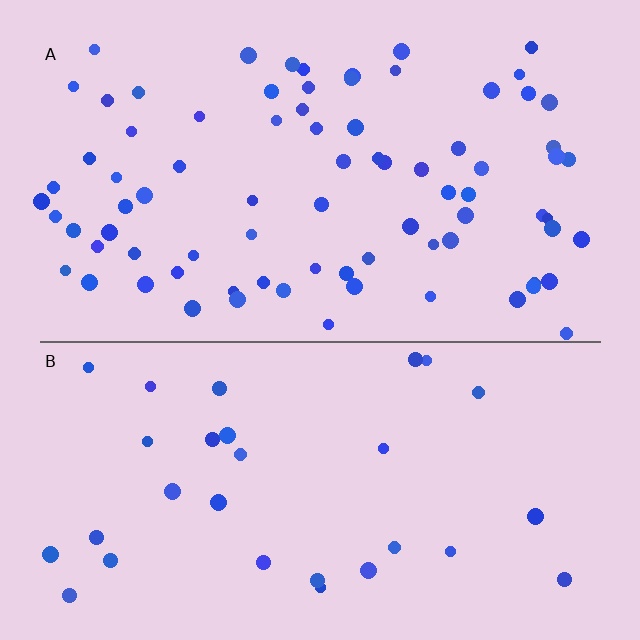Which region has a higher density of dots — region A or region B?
A (the top).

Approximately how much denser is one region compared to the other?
Approximately 2.7× — region A over region B.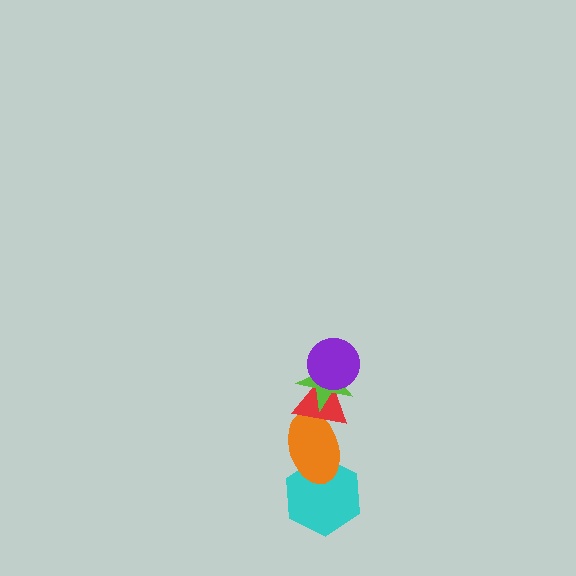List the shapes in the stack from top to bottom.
From top to bottom: the purple circle, the lime star, the red triangle, the orange ellipse, the cyan hexagon.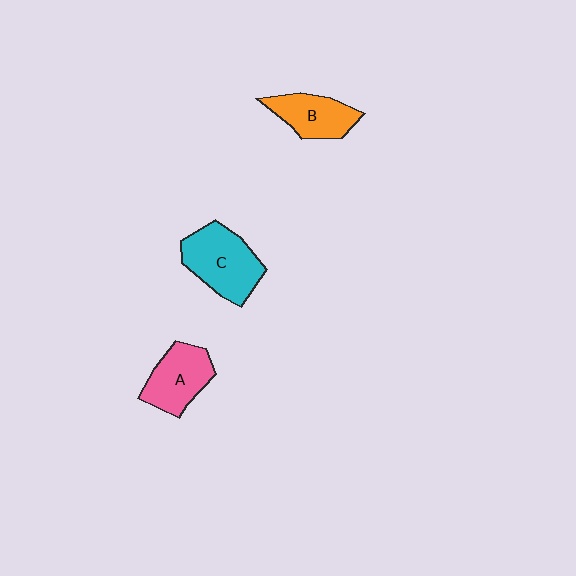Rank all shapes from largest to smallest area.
From largest to smallest: C (cyan), A (pink), B (orange).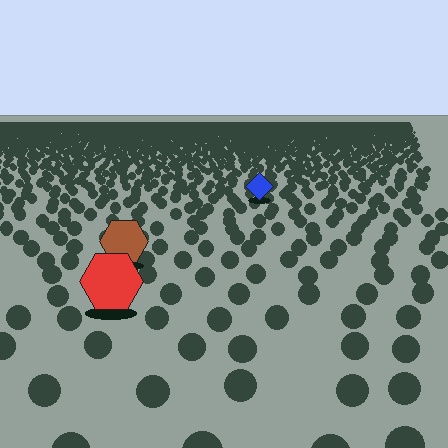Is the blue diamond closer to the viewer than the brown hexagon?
No. The brown hexagon is closer — you can tell from the texture gradient: the ground texture is coarser near it.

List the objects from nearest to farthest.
From nearest to farthest: the red hexagon, the brown hexagon, the blue diamond.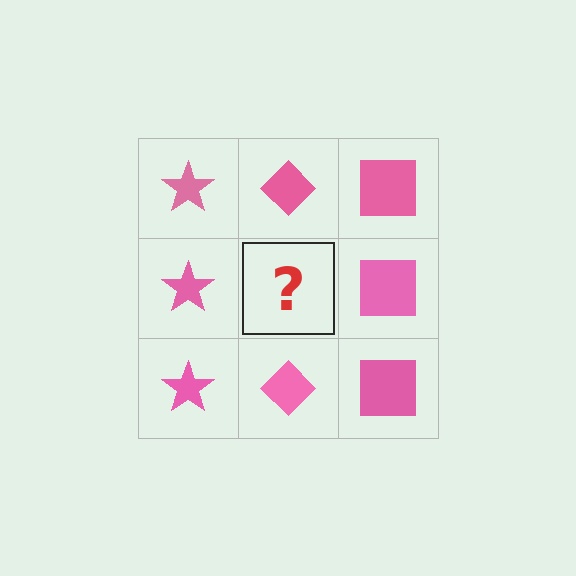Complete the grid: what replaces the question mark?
The question mark should be replaced with a pink diamond.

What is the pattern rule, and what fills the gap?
The rule is that each column has a consistent shape. The gap should be filled with a pink diamond.